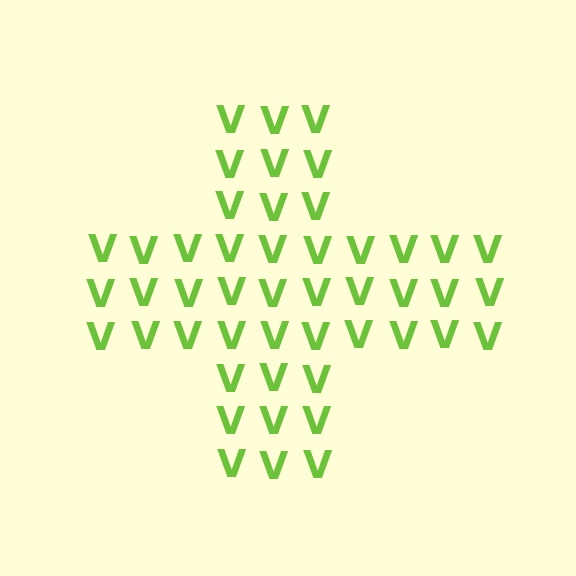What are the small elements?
The small elements are letter V's.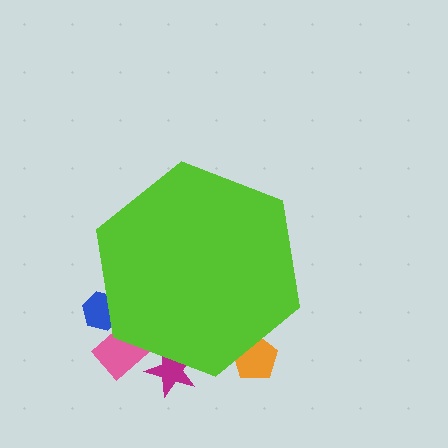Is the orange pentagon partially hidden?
Yes, the orange pentagon is partially hidden behind the lime hexagon.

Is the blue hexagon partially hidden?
Yes, the blue hexagon is partially hidden behind the lime hexagon.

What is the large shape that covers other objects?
A lime hexagon.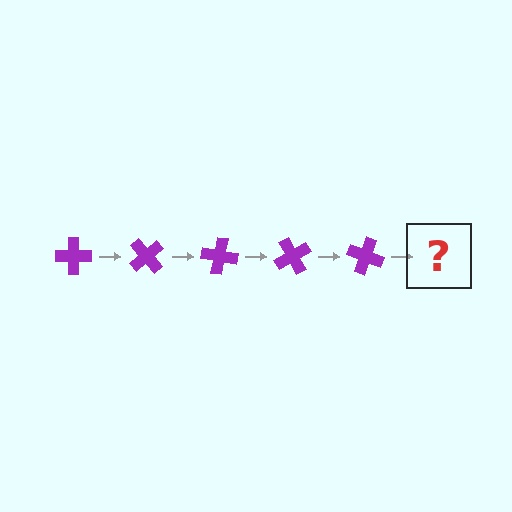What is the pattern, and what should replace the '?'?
The pattern is that the cross rotates 50 degrees each step. The '?' should be a purple cross rotated 250 degrees.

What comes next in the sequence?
The next element should be a purple cross rotated 250 degrees.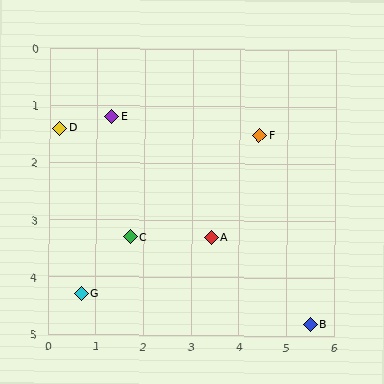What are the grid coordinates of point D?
Point D is at approximately (0.2, 1.4).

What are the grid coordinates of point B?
Point B is at approximately (5.5, 4.8).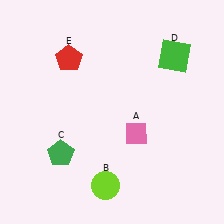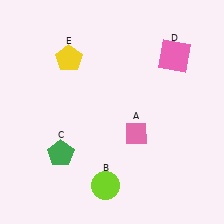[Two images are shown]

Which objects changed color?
D changed from green to pink. E changed from red to yellow.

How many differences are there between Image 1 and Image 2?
There are 2 differences between the two images.